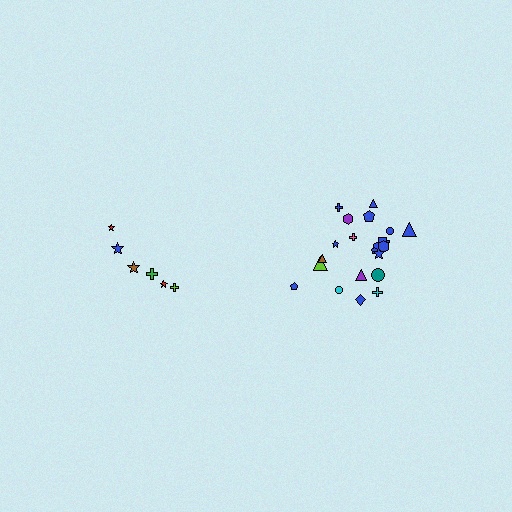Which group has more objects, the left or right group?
The right group.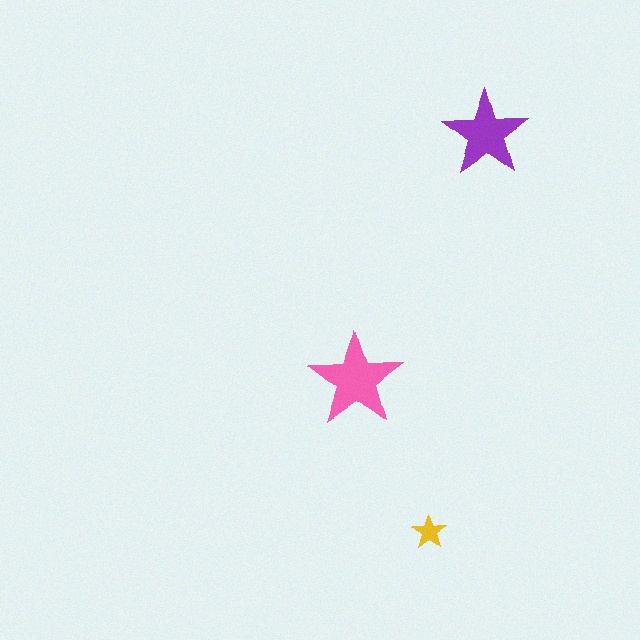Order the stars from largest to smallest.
the pink one, the purple one, the yellow one.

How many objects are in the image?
There are 3 objects in the image.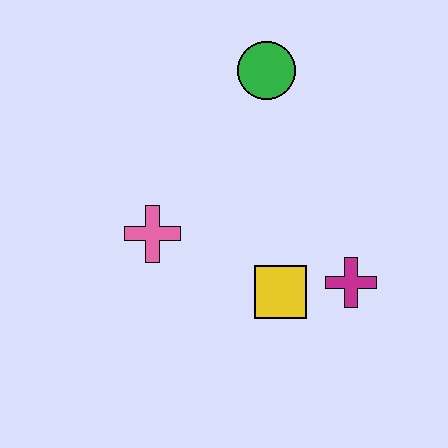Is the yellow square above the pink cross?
No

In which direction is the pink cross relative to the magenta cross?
The pink cross is to the left of the magenta cross.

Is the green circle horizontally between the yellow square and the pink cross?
Yes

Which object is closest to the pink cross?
The yellow square is closest to the pink cross.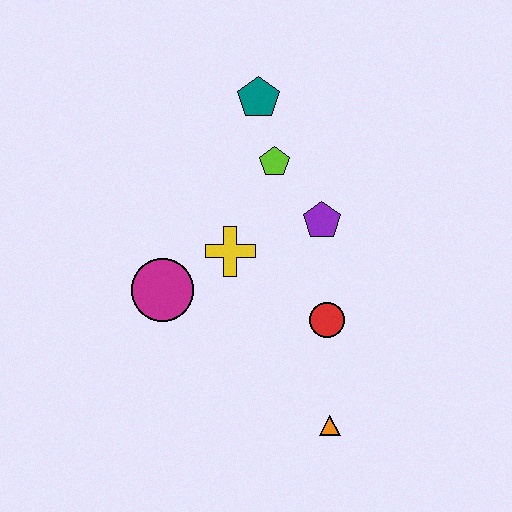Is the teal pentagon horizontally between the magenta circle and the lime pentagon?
Yes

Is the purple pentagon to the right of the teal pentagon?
Yes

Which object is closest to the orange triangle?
The red circle is closest to the orange triangle.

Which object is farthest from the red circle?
The teal pentagon is farthest from the red circle.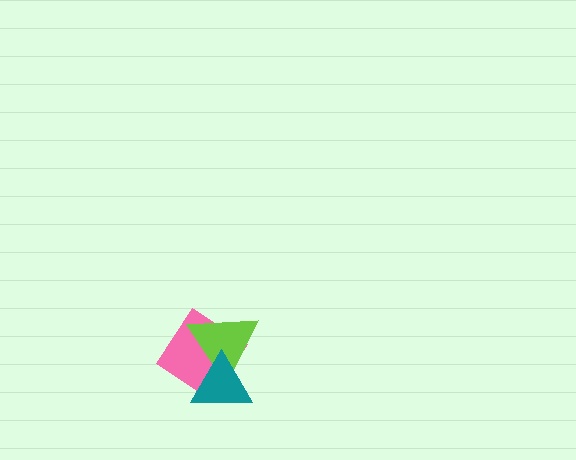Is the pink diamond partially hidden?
Yes, it is partially covered by another shape.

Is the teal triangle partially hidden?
No, no other shape covers it.